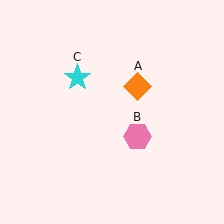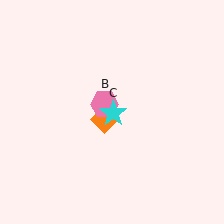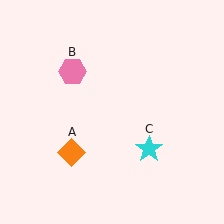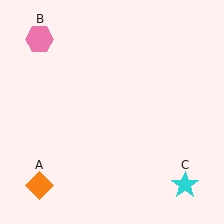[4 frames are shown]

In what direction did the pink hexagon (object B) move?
The pink hexagon (object B) moved up and to the left.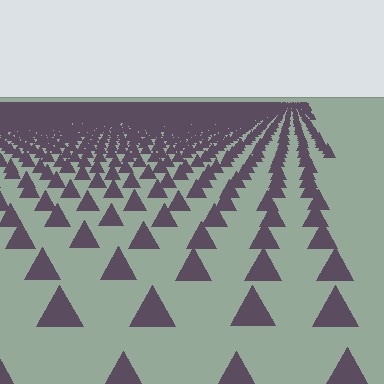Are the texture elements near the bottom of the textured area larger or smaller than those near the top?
Larger. Near the bottom, elements are closer to the viewer and appear at a bigger on-screen size.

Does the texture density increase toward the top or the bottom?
Density increases toward the top.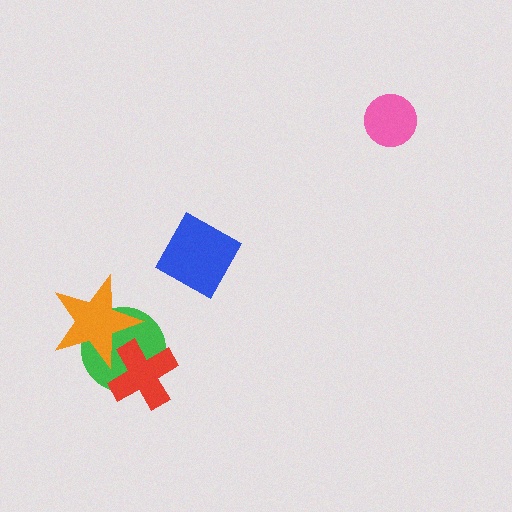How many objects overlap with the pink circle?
0 objects overlap with the pink circle.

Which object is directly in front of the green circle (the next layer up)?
The red cross is directly in front of the green circle.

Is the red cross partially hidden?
Yes, it is partially covered by another shape.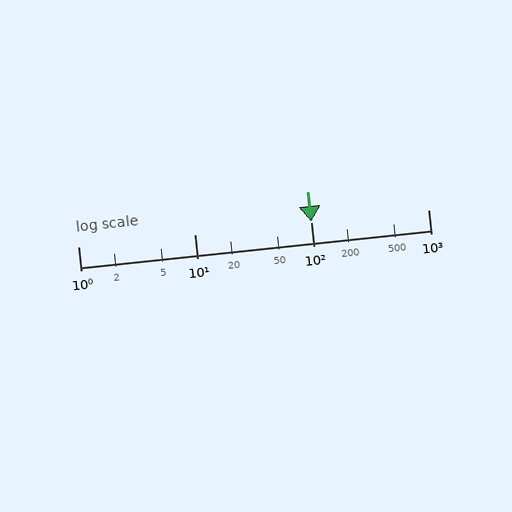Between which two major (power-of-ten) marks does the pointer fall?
The pointer is between 10 and 100.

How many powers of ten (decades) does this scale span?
The scale spans 3 decades, from 1 to 1000.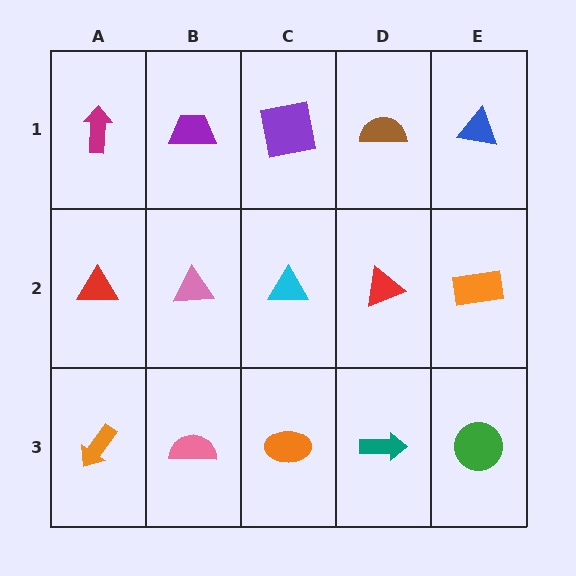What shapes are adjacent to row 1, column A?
A red triangle (row 2, column A), a purple trapezoid (row 1, column B).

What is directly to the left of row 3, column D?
An orange ellipse.